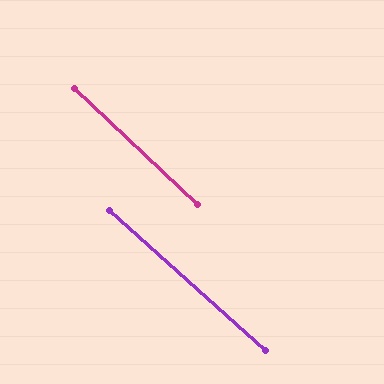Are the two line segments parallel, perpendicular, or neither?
Parallel — their directions differ by only 1.3°.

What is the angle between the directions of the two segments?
Approximately 1 degree.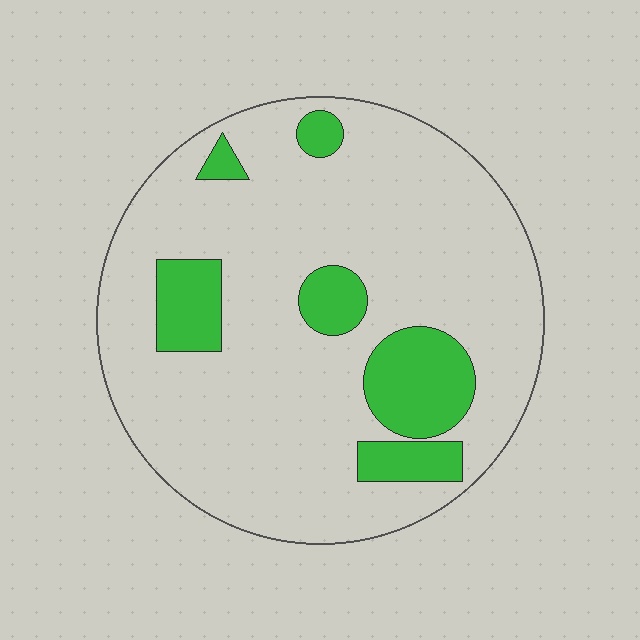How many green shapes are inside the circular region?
6.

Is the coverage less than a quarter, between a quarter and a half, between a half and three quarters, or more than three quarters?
Less than a quarter.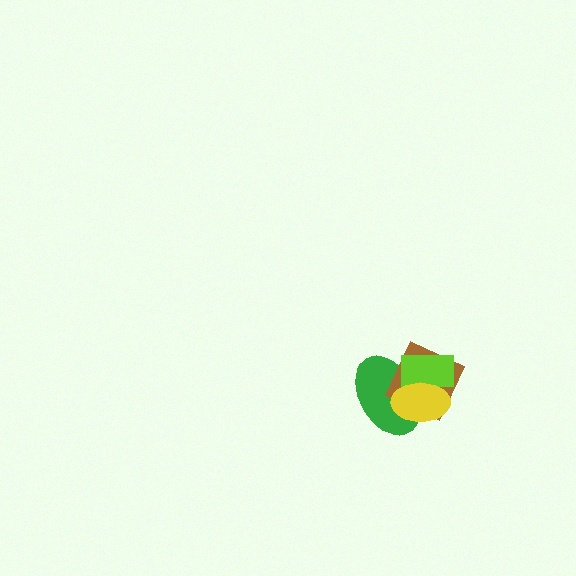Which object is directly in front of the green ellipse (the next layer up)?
The brown diamond is directly in front of the green ellipse.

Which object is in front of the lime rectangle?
The yellow ellipse is in front of the lime rectangle.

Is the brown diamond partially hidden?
Yes, it is partially covered by another shape.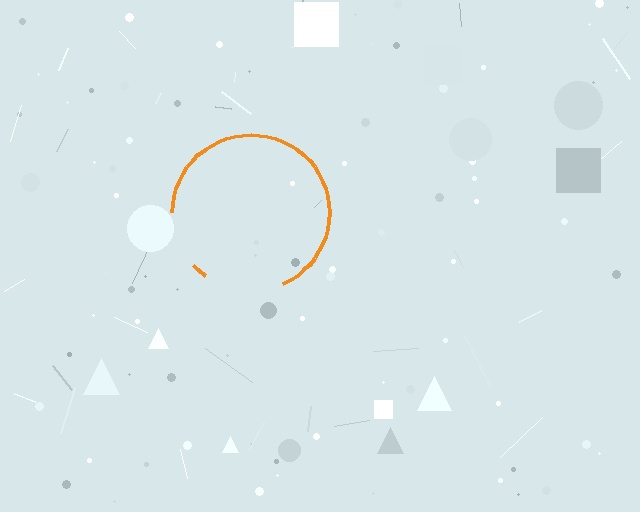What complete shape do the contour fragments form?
The contour fragments form a circle.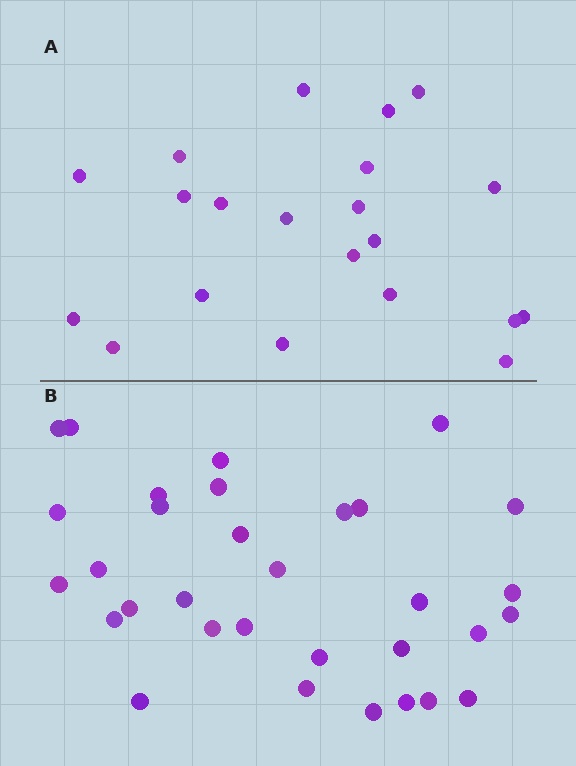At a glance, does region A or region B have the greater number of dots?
Region B (the bottom region) has more dots.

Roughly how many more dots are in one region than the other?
Region B has roughly 12 or so more dots than region A.